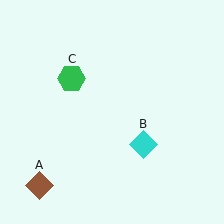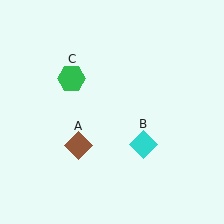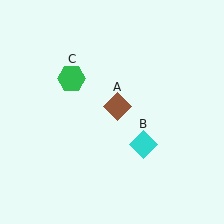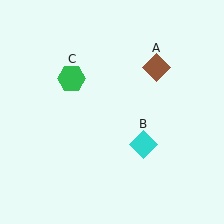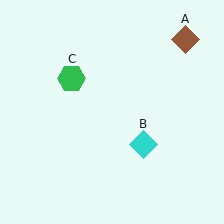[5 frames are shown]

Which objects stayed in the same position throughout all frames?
Cyan diamond (object B) and green hexagon (object C) remained stationary.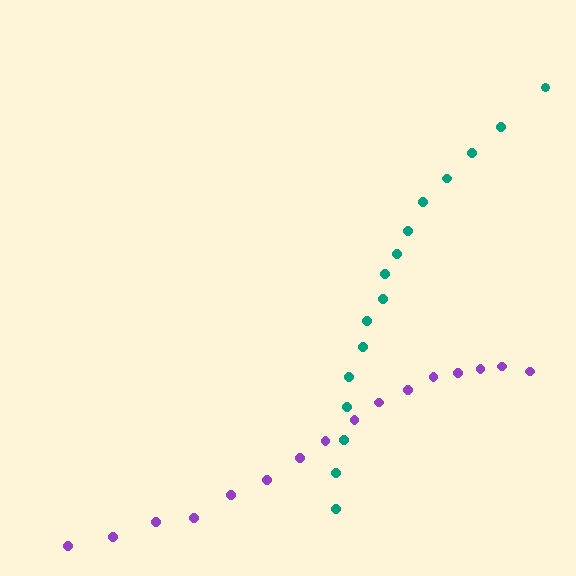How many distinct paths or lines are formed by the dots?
There are 2 distinct paths.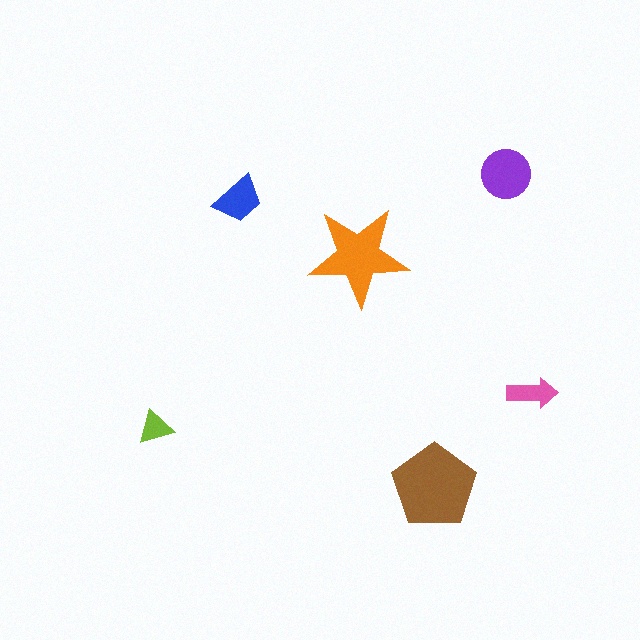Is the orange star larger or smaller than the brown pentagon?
Smaller.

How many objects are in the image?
There are 6 objects in the image.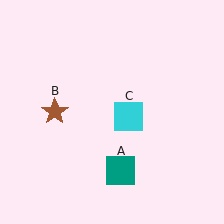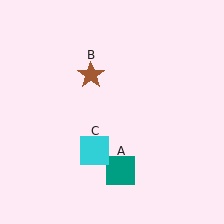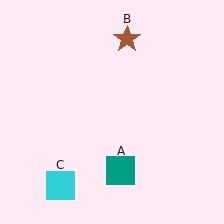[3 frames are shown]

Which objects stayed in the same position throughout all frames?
Teal square (object A) remained stationary.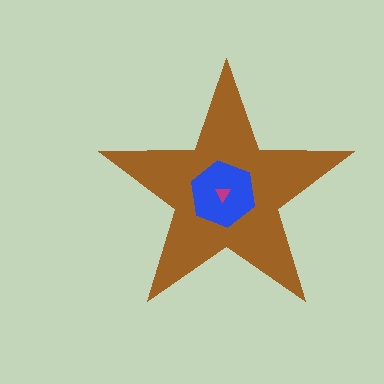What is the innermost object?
The magenta triangle.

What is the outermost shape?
The brown star.